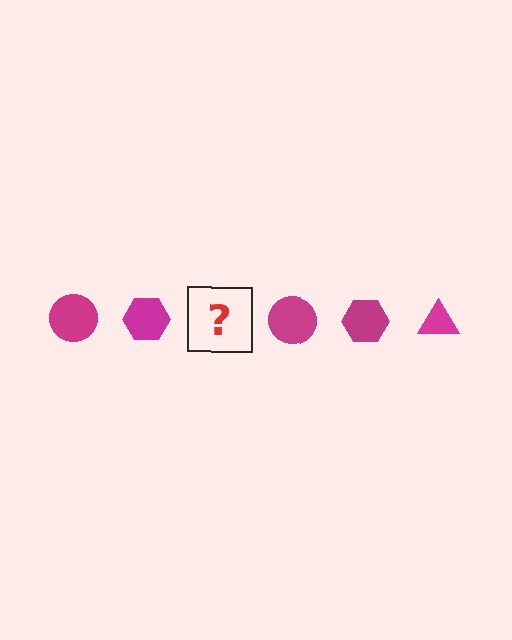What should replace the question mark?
The question mark should be replaced with a magenta triangle.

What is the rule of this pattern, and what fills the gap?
The rule is that the pattern cycles through circle, hexagon, triangle shapes in magenta. The gap should be filled with a magenta triangle.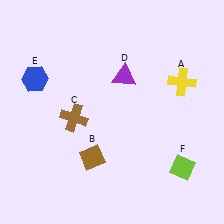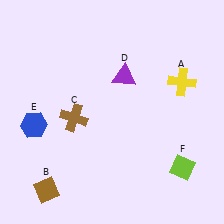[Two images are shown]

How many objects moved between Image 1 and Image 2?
2 objects moved between the two images.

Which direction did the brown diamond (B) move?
The brown diamond (B) moved left.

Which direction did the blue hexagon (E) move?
The blue hexagon (E) moved down.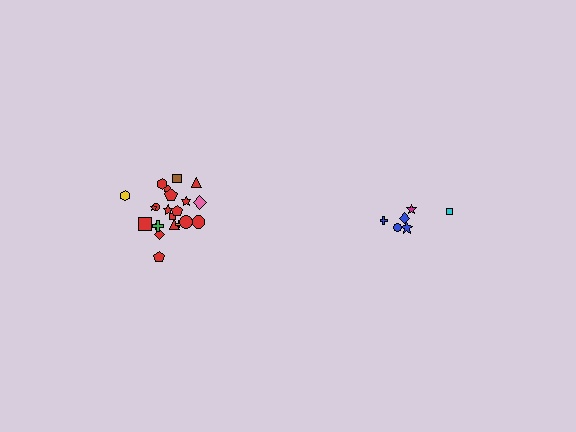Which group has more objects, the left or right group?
The left group.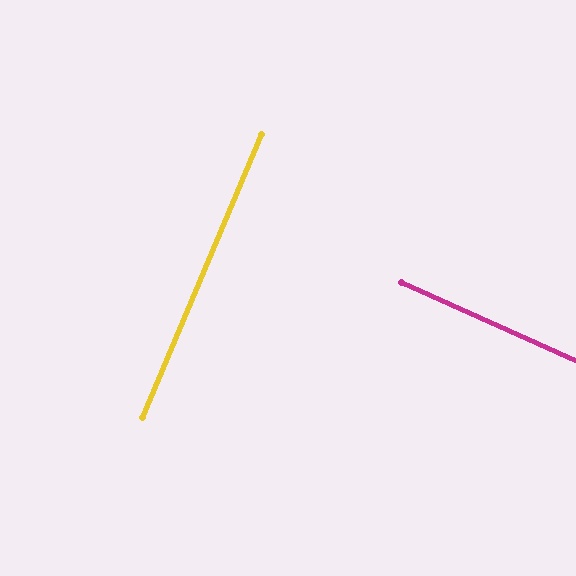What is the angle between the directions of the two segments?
Approximately 89 degrees.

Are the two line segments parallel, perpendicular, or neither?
Perpendicular — they meet at approximately 89°.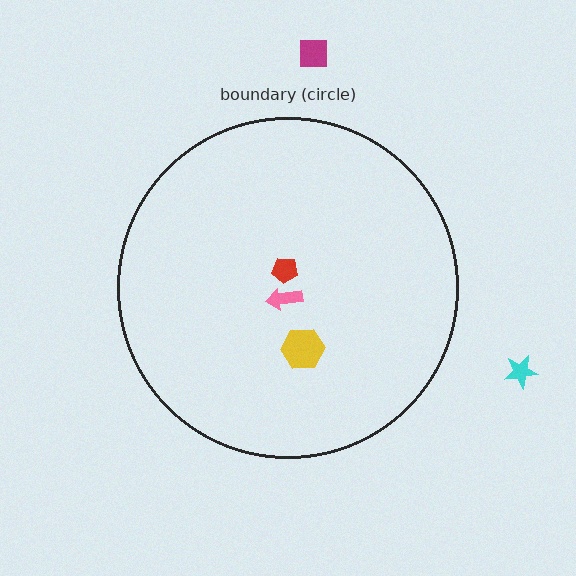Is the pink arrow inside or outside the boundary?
Inside.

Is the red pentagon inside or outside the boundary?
Inside.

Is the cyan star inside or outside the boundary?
Outside.